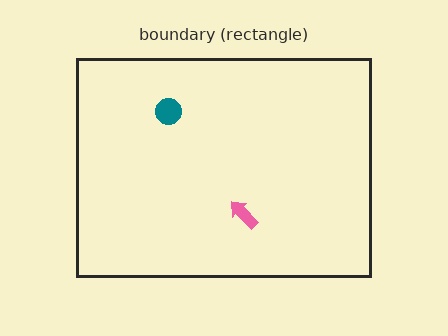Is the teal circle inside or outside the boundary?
Inside.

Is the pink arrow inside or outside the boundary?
Inside.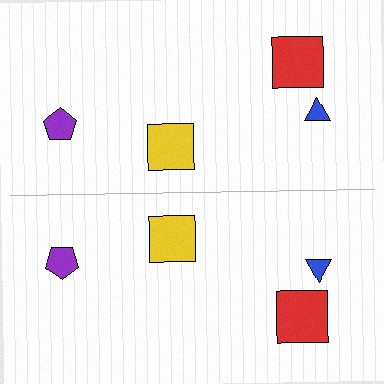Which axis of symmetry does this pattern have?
The pattern has a horizontal axis of symmetry running through the center of the image.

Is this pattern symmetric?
Yes, this pattern has bilateral (reflection) symmetry.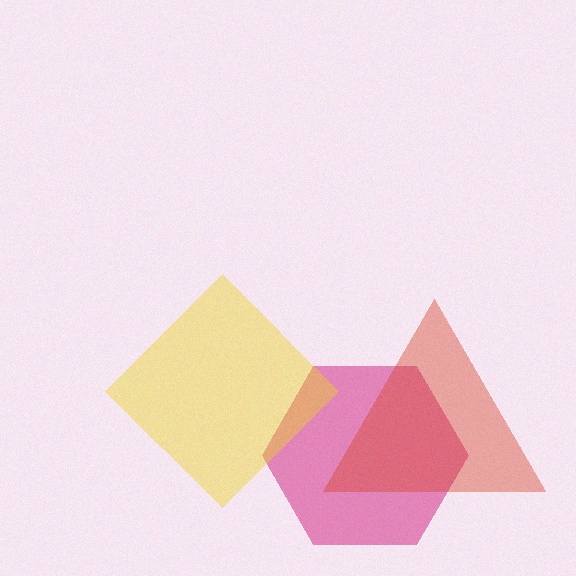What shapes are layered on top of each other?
The layered shapes are: a magenta hexagon, a yellow diamond, a red triangle.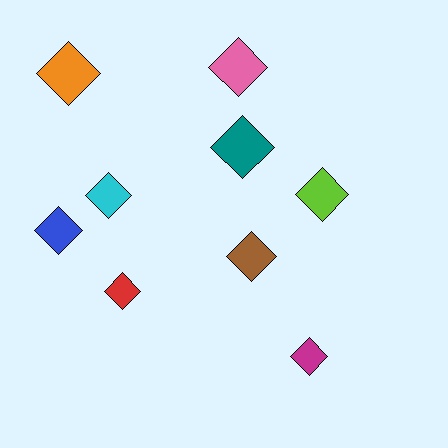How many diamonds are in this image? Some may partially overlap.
There are 9 diamonds.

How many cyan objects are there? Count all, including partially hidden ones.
There is 1 cyan object.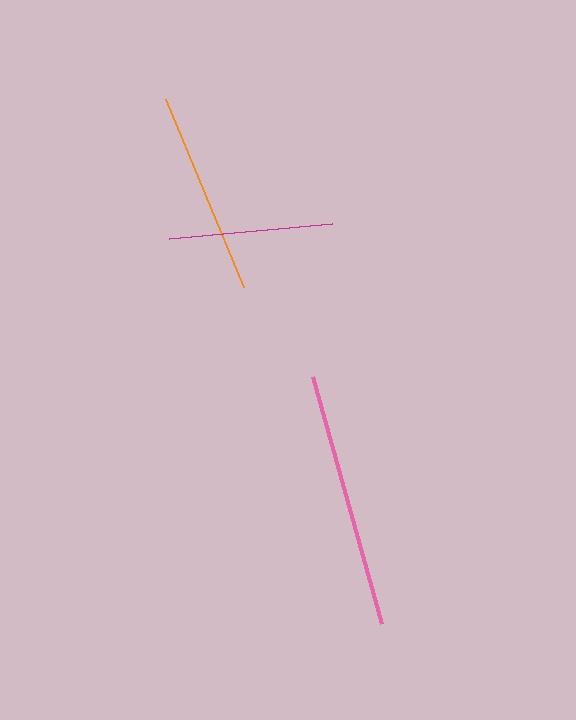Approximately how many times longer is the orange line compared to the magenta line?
The orange line is approximately 1.2 times the length of the magenta line.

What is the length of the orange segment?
The orange segment is approximately 204 pixels long.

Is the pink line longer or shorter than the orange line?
The pink line is longer than the orange line.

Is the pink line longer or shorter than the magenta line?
The pink line is longer than the magenta line.